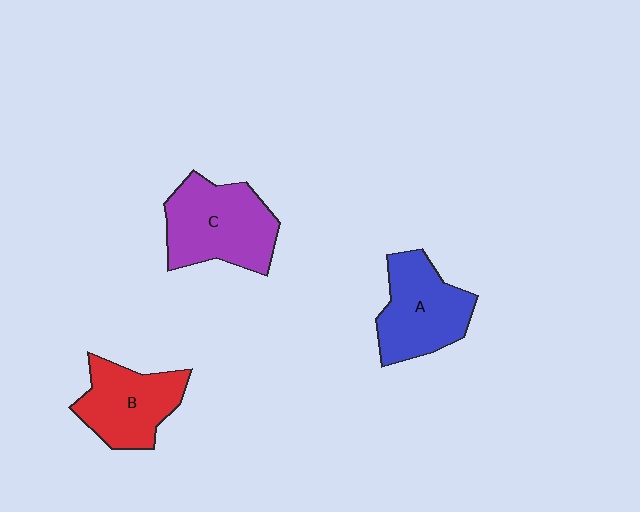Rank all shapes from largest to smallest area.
From largest to smallest: C (purple), A (blue), B (red).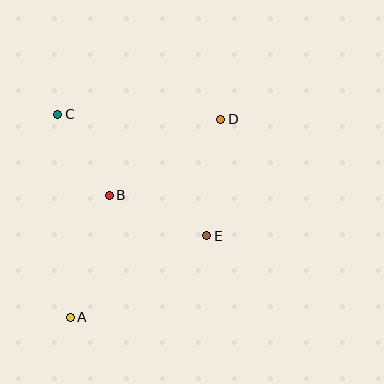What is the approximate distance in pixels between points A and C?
The distance between A and C is approximately 203 pixels.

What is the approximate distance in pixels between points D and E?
The distance between D and E is approximately 117 pixels.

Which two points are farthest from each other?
Points A and D are farthest from each other.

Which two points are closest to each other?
Points B and C are closest to each other.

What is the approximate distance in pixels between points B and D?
The distance between B and D is approximately 135 pixels.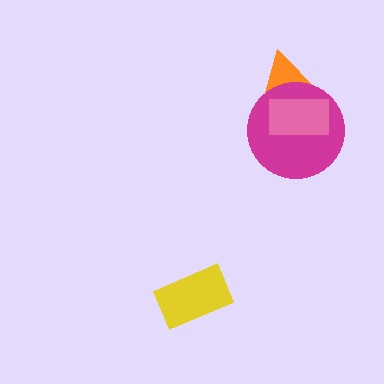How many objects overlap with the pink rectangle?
2 objects overlap with the pink rectangle.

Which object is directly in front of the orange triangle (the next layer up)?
The magenta circle is directly in front of the orange triangle.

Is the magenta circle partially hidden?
Yes, it is partially covered by another shape.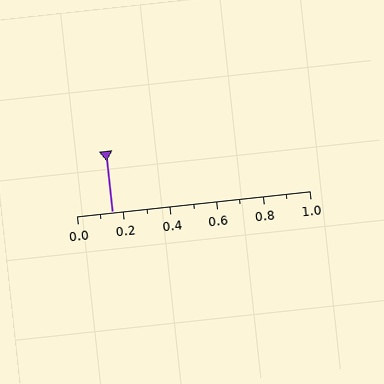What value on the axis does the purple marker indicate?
The marker indicates approximately 0.15.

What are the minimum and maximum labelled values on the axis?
The axis runs from 0.0 to 1.0.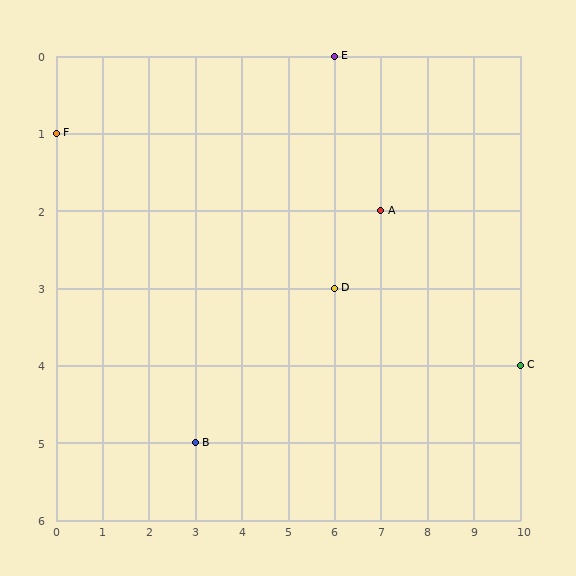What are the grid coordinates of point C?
Point C is at grid coordinates (10, 4).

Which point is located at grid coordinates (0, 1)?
Point F is at (0, 1).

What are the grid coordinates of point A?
Point A is at grid coordinates (7, 2).